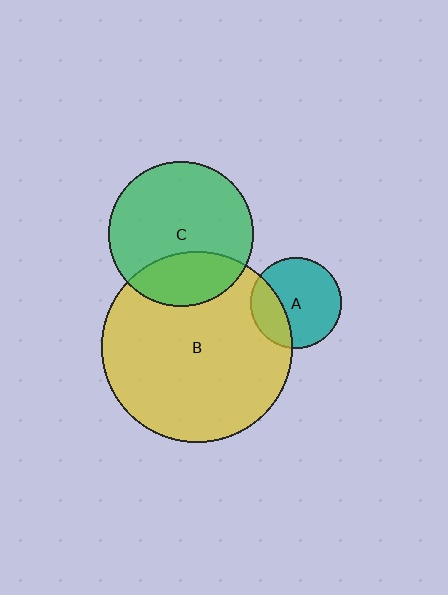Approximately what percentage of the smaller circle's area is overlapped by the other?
Approximately 30%.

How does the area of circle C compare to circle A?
Approximately 2.6 times.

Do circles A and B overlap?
Yes.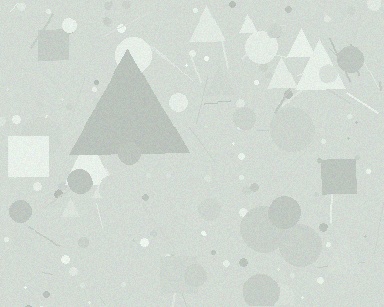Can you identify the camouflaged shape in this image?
The camouflaged shape is a triangle.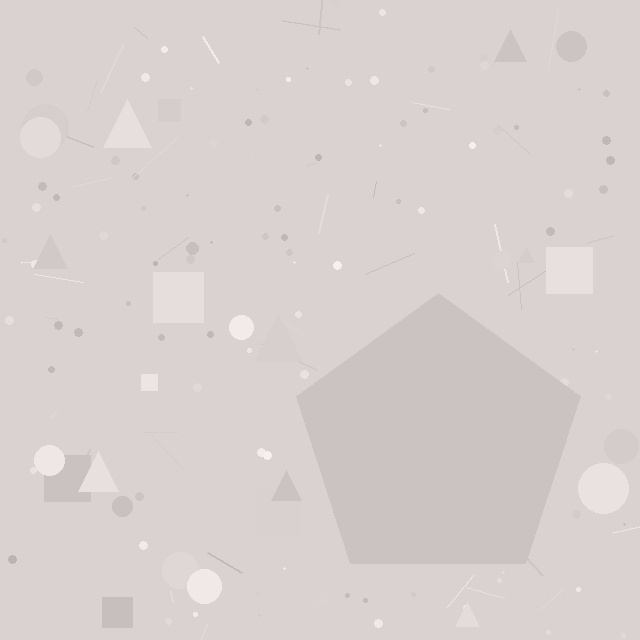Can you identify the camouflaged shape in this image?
The camouflaged shape is a pentagon.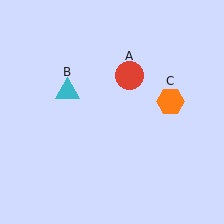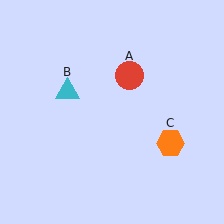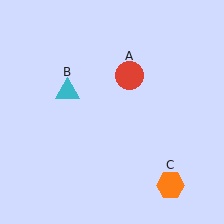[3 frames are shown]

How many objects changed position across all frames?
1 object changed position: orange hexagon (object C).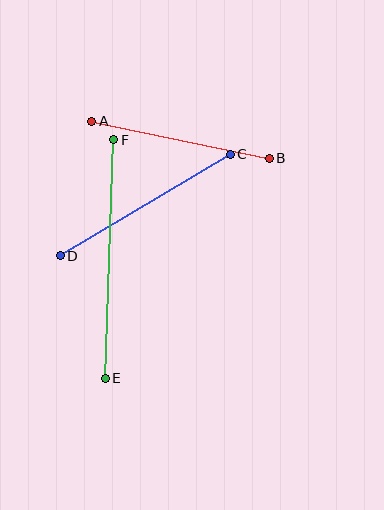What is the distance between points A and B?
The distance is approximately 181 pixels.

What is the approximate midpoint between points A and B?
The midpoint is at approximately (181, 140) pixels.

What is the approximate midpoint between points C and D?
The midpoint is at approximately (145, 205) pixels.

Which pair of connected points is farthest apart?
Points E and F are farthest apart.